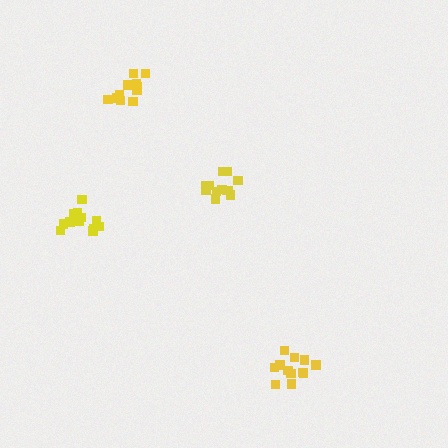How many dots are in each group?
Group 1: 13 dots, Group 2: 12 dots, Group 3: 12 dots, Group 4: 13 dots (50 total).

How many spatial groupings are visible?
There are 4 spatial groupings.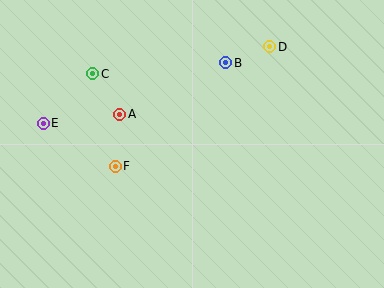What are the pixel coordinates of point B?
Point B is at (226, 63).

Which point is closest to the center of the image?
Point A at (120, 114) is closest to the center.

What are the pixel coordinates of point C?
Point C is at (93, 74).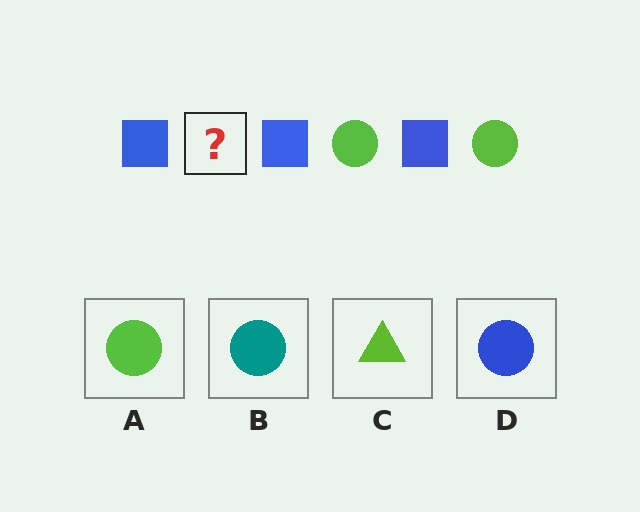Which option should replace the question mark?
Option A.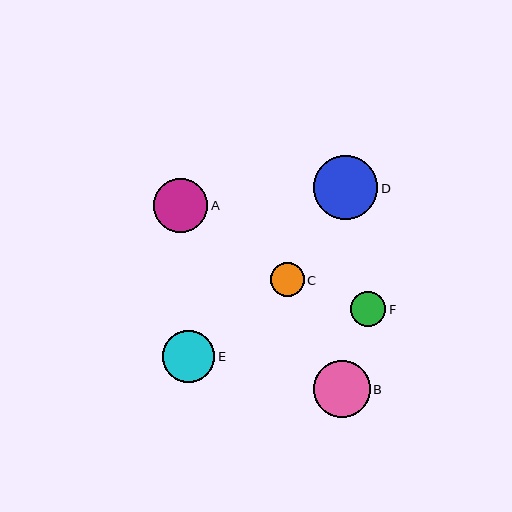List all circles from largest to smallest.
From largest to smallest: D, B, A, E, F, C.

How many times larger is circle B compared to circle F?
Circle B is approximately 1.6 times the size of circle F.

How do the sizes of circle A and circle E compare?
Circle A and circle E are approximately the same size.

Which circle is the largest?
Circle D is the largest with a size of approximately 64 pixels.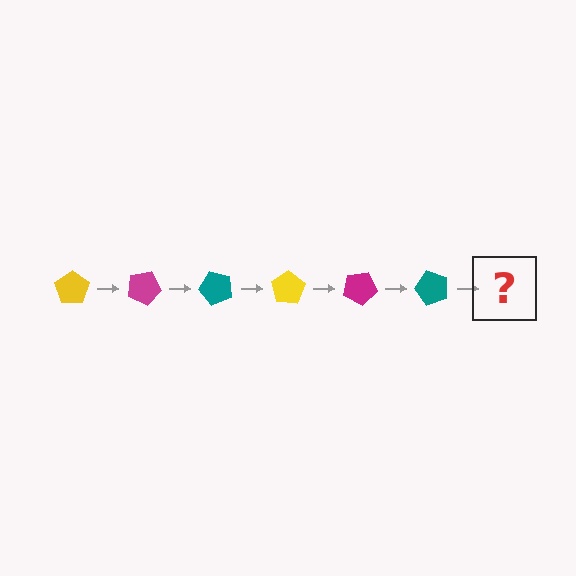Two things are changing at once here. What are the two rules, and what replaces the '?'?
The two rules are that it rotates 25 degrees each step and the color cycles through yellow, magenta, and teal. The '?' should be a yellow pentagon, rotated 150 degrees from the start.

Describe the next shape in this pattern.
It should be a yellow pentagon, rotated 150 degrees from the start.